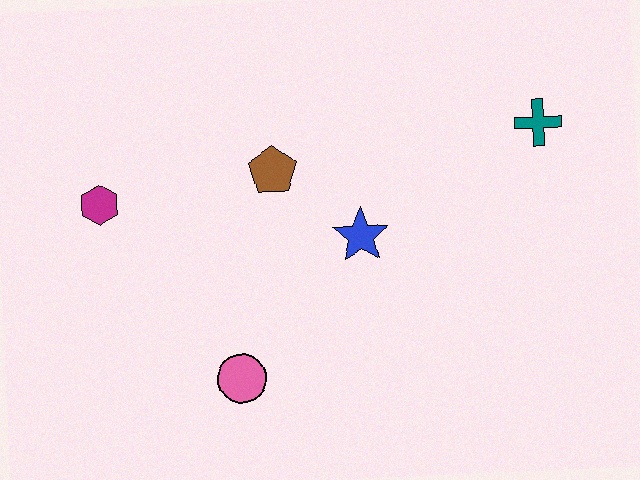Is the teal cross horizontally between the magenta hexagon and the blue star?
No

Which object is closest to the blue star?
The brown pentagon is closest to the blue star.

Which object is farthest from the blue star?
The magenta hexagon is farthest from the blue star.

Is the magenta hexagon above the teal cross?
No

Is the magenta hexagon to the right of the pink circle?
No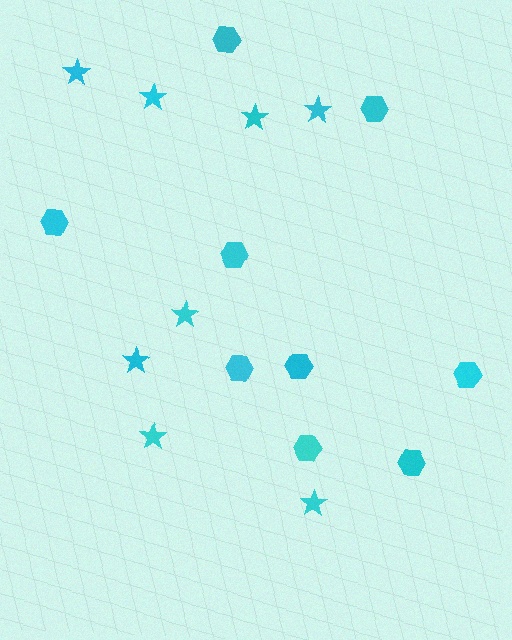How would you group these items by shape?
There are 2 groups: one group of hexagons (9) and one group of stars (8).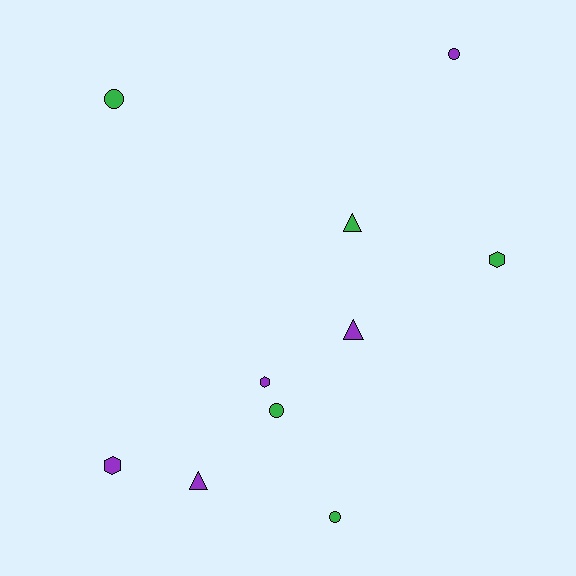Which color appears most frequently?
Green, with 5 objects.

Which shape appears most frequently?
Circle, with 4 objects.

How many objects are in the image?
There are 10 objects.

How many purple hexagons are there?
There are 2 purple hexagons.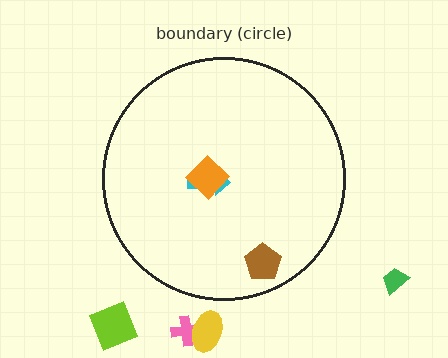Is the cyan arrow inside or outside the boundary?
Inside.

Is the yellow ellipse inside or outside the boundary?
Outside.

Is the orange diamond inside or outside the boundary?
Inside.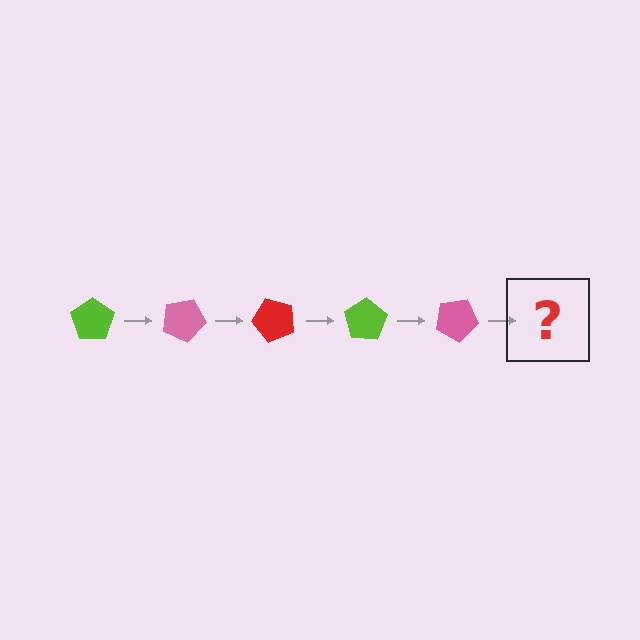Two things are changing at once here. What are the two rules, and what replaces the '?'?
The two rules are that it rotates 25 degrees each step and the color cycles through lime, pink, and red. The '?' should be a red pentagon, rotated 125 degrees from the start.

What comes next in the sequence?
The next element should be a red pentagon, rotated 125 degrees from the start.